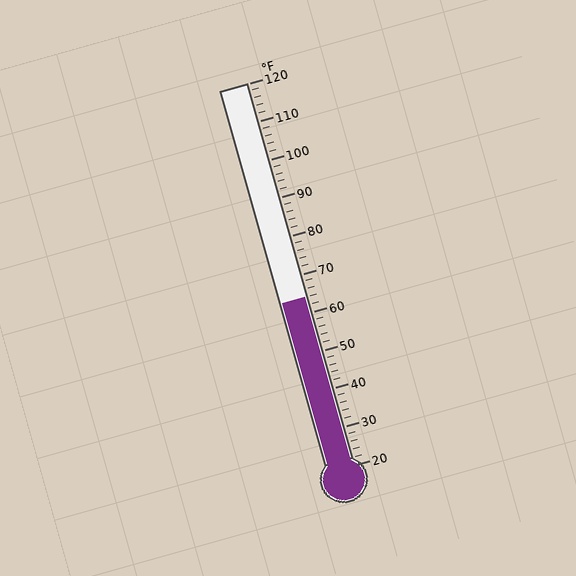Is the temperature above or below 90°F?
The temperature is below 90°F.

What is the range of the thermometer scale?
The thermometer scale ranges from 20°F to 120°F.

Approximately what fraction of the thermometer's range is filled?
The thermometer is filled to approximately 45% of its range.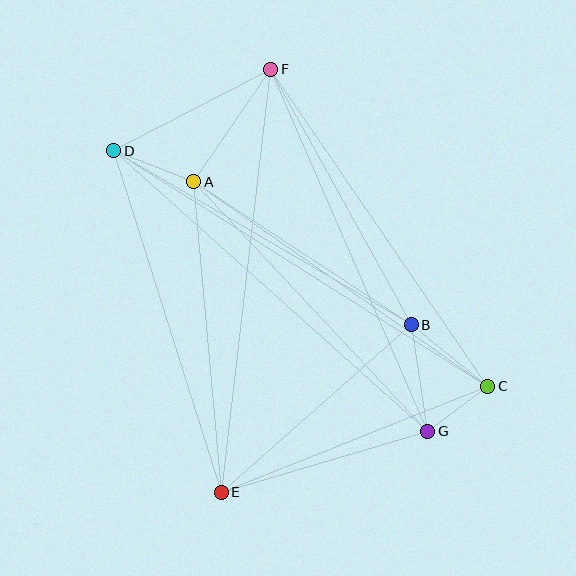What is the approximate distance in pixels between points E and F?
The distance between E and F is approximately 426 pixels.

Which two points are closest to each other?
Points C and G are closest to each other.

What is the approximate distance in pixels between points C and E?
The distance between C and E is approximately 287 pixels.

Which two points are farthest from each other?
Points C and D are farthest from each other.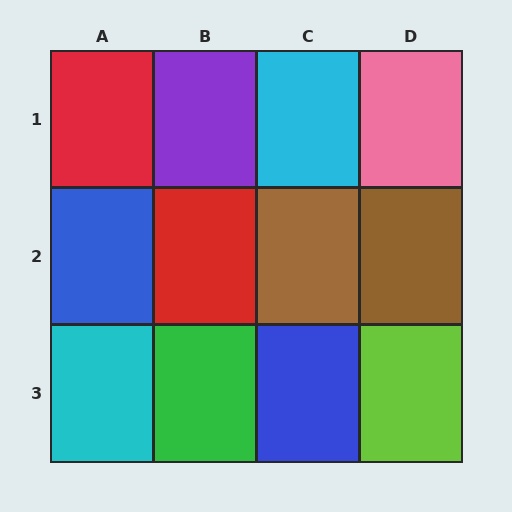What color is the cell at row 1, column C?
Cyan.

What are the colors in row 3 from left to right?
Cyan, green, blue, lime.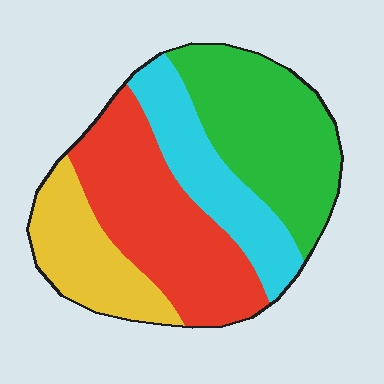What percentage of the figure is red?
Red covers roughly 35% of the figure.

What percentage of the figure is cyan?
Cyan takes up about one fifth (1/5) of the figure.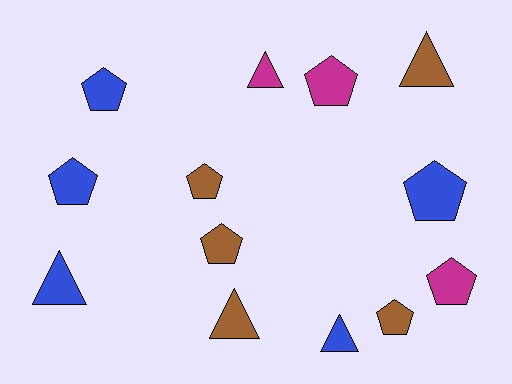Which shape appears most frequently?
Pentagon, with 8 objects.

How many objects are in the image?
There are 13 objects.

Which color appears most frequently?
Blue, with 5 objects.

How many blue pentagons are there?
There are 3 blue pentagons.